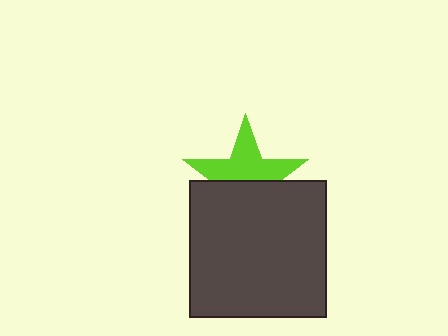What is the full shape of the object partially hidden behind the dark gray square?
The partially hidden object is a lime star.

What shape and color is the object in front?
The object in front is a dark gray square.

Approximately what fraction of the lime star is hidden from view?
Roughly 47% of the lime star is hidden behind the dark gray square.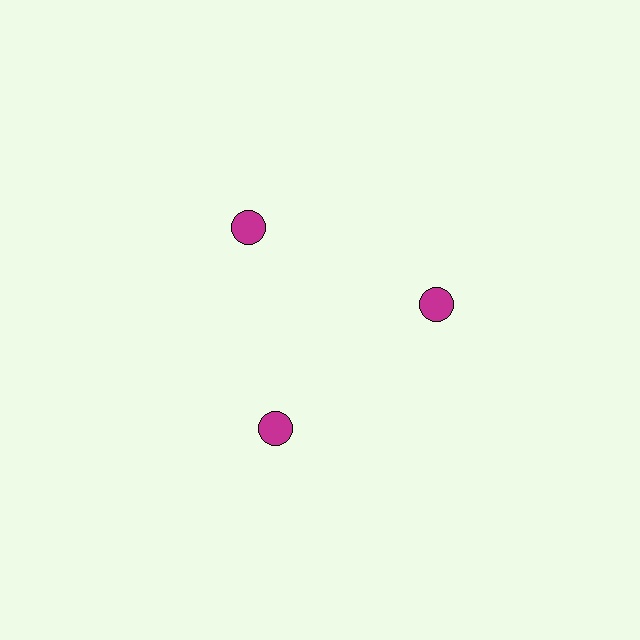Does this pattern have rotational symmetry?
Yes, this pattern has 3-fold rotational symmetry. It looks the same after rotating 120 degrees around the center.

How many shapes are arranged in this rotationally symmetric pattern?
There are 3 shapes, arranged in 3 groups of 1.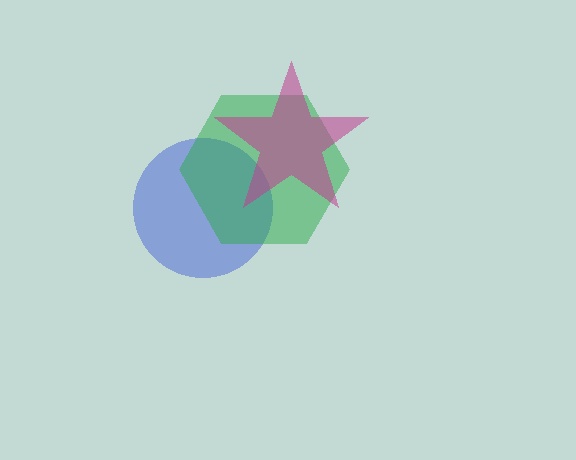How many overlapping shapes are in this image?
There are 3 overlapping shapes in the image.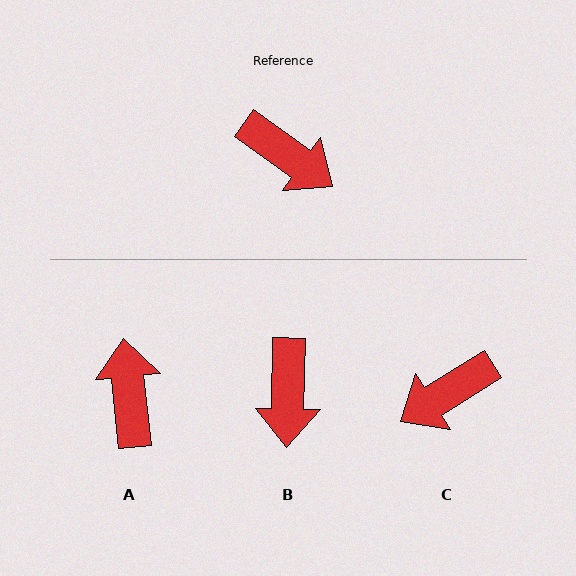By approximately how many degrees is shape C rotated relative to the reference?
Approximately 112 degrees clockwise.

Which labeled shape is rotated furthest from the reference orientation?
A, about 132 degrees away.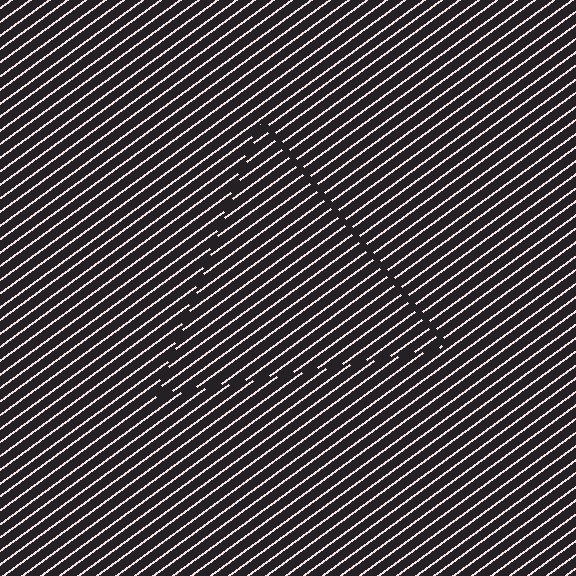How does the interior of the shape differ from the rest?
The interior of the shape contains the same grating, shifted by half a period — the contour is defined by the phase discontinuity where line-ends from the inner and outer gratings abut.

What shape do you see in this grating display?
An illusory triangle. The interior of the shape contains the same grating, shifted by half a period — the contour is defined by the phase discontinuity where line-ends from the inner and outer gratings abut.